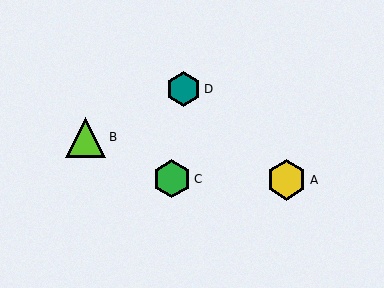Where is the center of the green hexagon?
The center of the green hexagon is at (172, 179).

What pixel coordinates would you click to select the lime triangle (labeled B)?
Click at (86, 137) to select the lime triangle B.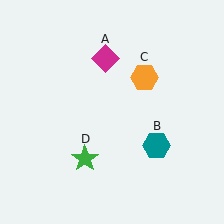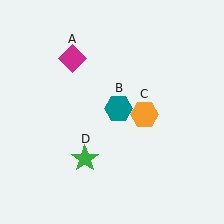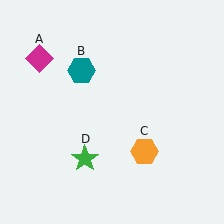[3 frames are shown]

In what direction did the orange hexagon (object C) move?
The orange hexagon (object C) moved down.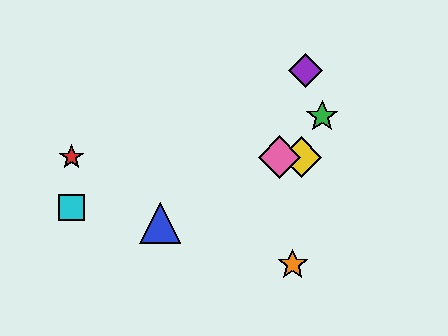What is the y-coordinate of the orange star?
The orange star is at y≈265.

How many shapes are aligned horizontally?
3 shapes (the red star, the yellow diamond, the pink diamond) are aligned horizontally.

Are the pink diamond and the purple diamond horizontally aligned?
No, the pink diamond is at y≈157 and the purple diamond is at y≈71.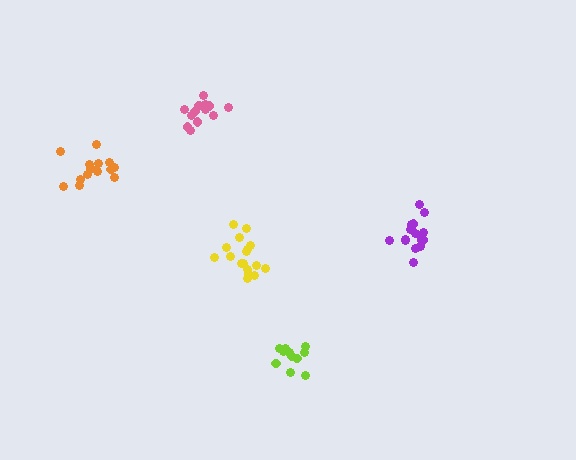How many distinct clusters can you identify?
There are 5 distinct clusters.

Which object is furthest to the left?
The orange cluster is leftmost.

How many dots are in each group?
Group 1: 17 dots, Group 2: 12 dots, Group 3: 17 dots, Group 4: 15 dots, Group 5: 14 dots (75 total).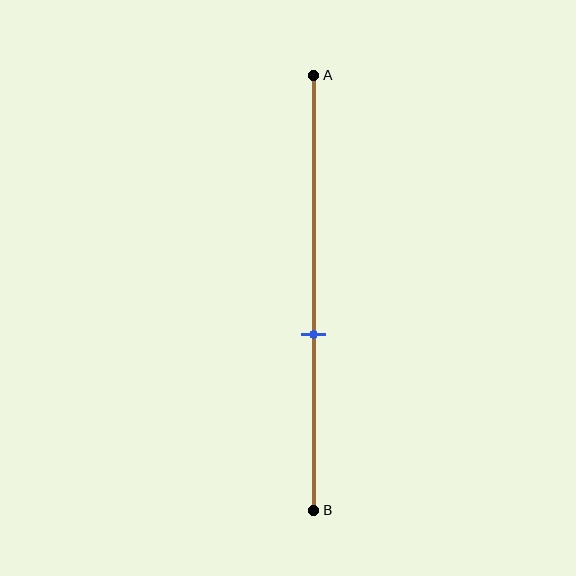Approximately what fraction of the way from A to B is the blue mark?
The blue mark is approximately 60% of the way from A to B.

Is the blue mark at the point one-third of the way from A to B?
No, the mark is at about 60% from A, not at the 33% one-third point.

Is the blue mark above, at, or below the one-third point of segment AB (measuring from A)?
The blue mark is below the one-third point of segment AB.